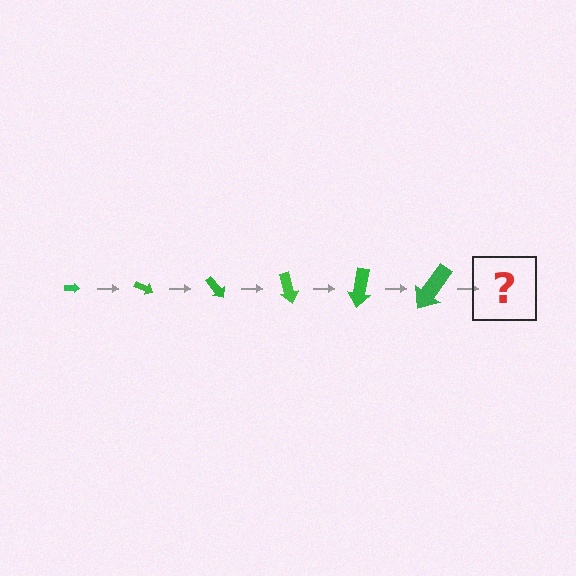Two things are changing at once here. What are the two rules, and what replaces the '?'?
The two rules are that the arrow grows larger each step and it rotates 25 degrees each step. The '?' should be an arrow, larger than the previous one and rotated 150 degrees from the start.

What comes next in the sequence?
The next element should be an arrow, larger than the previous one and rotated 150 degrees from the start.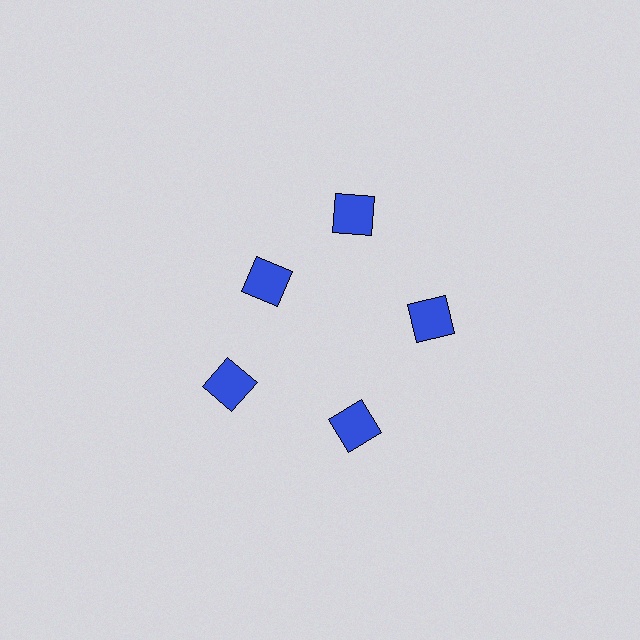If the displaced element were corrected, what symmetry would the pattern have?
It would have 5-fold rotational symmetry — the pattern would map onto itself every 72 degrees.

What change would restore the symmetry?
The symmetry would be restored by moving it outward, back onto the ring so that all 5 squares sit at equal angles and equal distance from the center.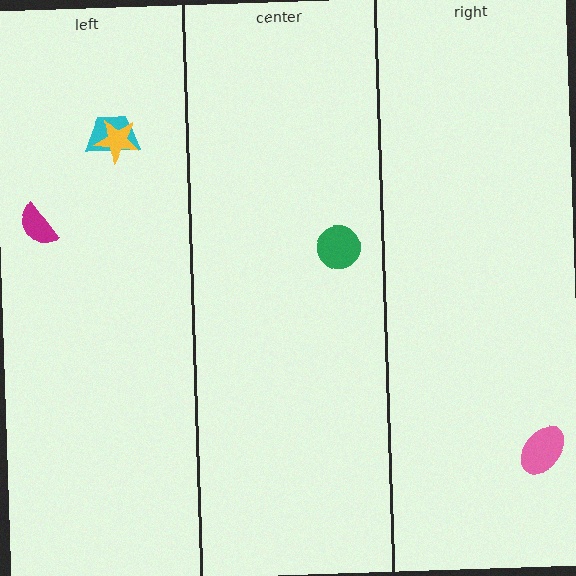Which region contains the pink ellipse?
The right region.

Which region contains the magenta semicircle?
The left region.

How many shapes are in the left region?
3.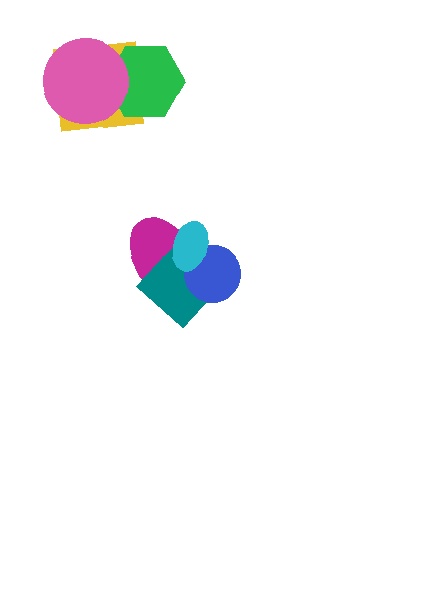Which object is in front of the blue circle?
The cyan ellipse is in front of the blue circle.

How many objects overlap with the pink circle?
2 objects overlap with the pink circle.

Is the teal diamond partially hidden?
Yes, it is partially covered by another shape.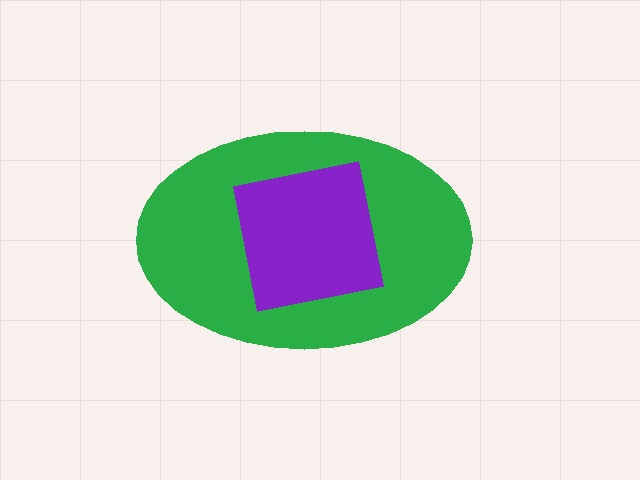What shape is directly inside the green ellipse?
The purple square.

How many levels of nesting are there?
2.